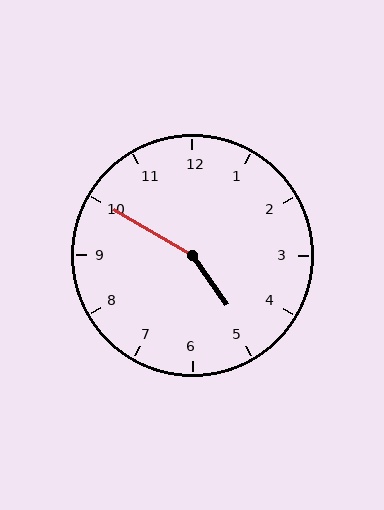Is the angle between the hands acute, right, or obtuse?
It is obtuse.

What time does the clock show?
4:50.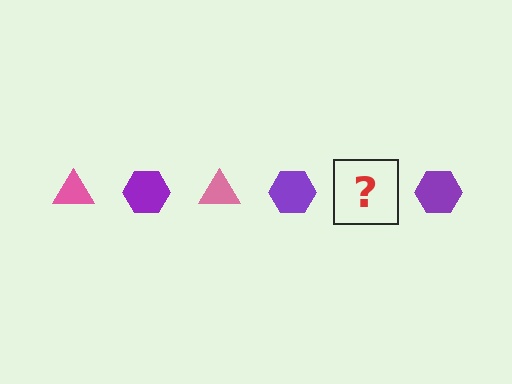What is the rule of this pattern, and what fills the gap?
The rule is that the pattern alternates between pink triangle and purple hexagon. The gap should be filled with a pink triangle.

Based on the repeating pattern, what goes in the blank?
The blank should be a pink triangle.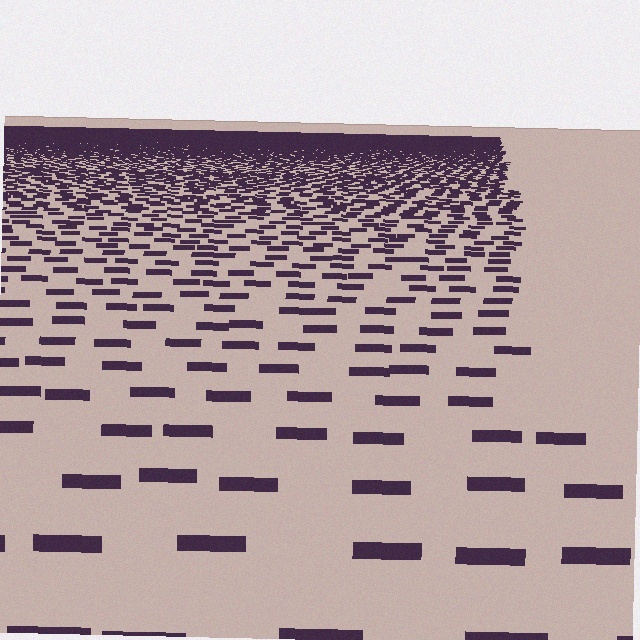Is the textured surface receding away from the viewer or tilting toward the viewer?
The surface is receding away from the viewer. Texture elements get smaller and denser toward the top.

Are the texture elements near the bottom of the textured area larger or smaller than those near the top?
Larger. Near the bottom, elements are closer to the viewer and appear at a bigger on-screen size.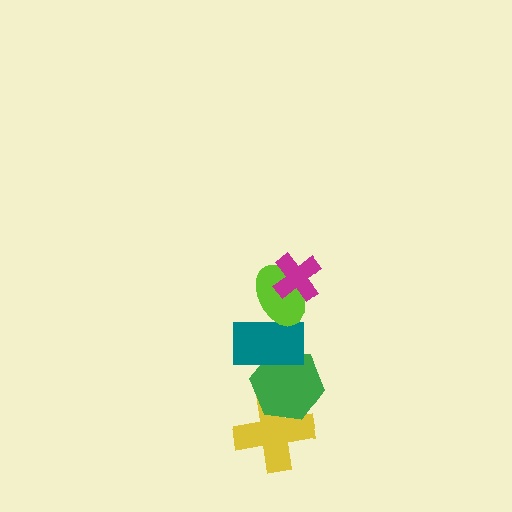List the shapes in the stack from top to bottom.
From top to bottom: the magenta cross, the lime ellipse, the teal rectangle, the green hexagon, the yellow cross.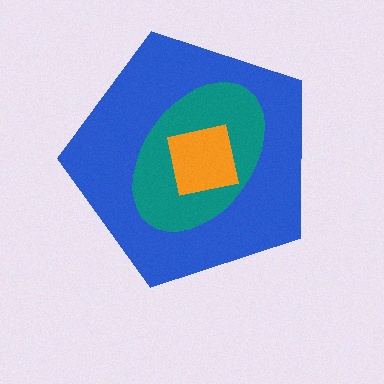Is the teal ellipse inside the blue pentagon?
Yes.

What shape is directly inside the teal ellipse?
The orange square.